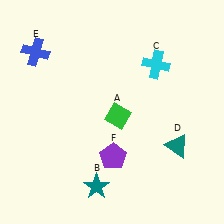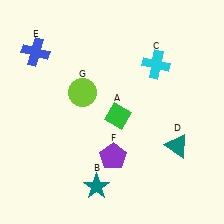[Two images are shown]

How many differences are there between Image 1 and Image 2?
There is 1 difference between the two images.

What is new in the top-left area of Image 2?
A lime circle (G) was added in the top-left area of Image 2.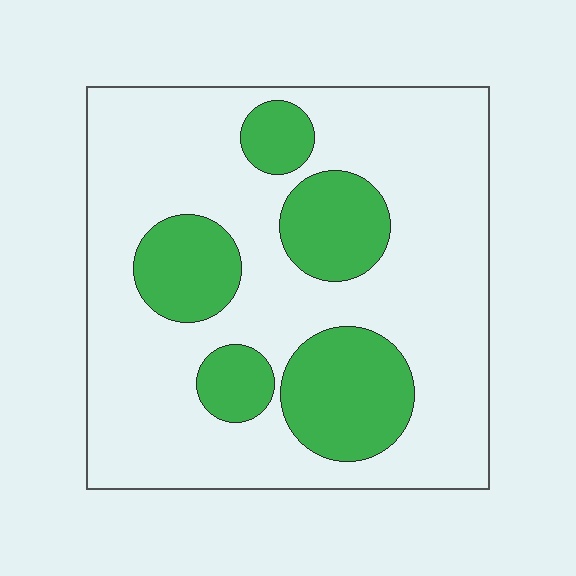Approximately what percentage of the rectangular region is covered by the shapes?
Approximately 25%.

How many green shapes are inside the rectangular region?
5.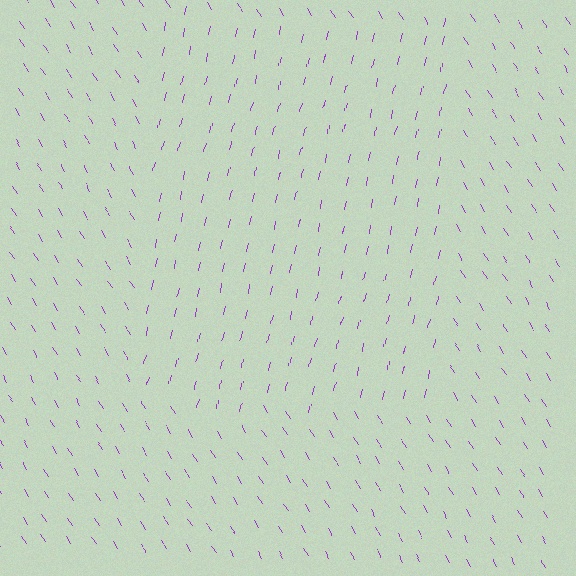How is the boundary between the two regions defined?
The boundary is defined purely by a change in line orientation (approximately 45 degrees difference). All lines are the same color and thickness.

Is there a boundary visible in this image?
Yes, there is a texture boundary formed by a change in line orientation.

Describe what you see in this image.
The image is filled with small purple line segments. A rectangle region in the image has lines oriented differently from the surrounding lines, creating a visible texture boundary.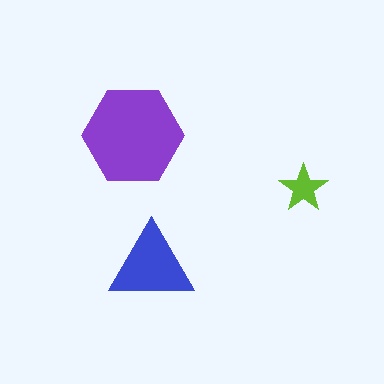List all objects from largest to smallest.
The purple hexagon, the blue triangle, the lime star.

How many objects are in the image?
There are 3 objects in the image.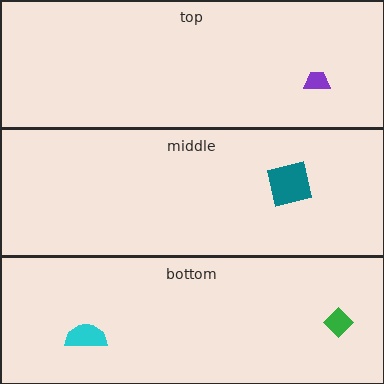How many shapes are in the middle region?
1.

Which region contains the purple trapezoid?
The top region.